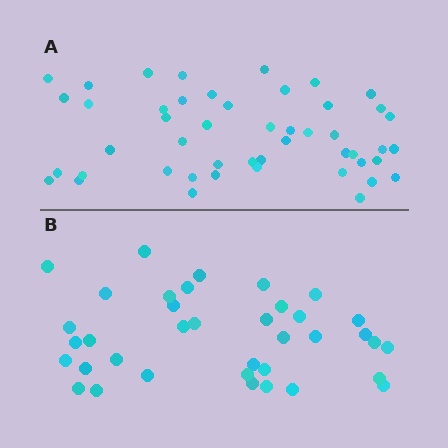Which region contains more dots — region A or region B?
Region A (the top region) has more dots.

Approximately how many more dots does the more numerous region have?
Region A has roughly 12 or so more dots than region B.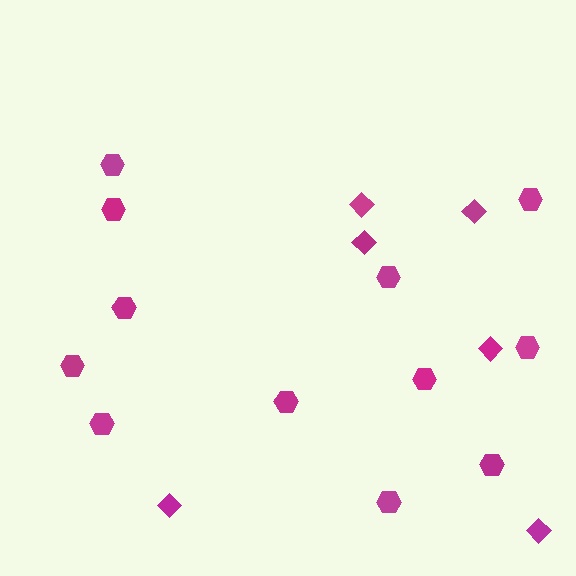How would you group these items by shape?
There are 2 groups: one group of diamonds (6) and one group of hexagons (12).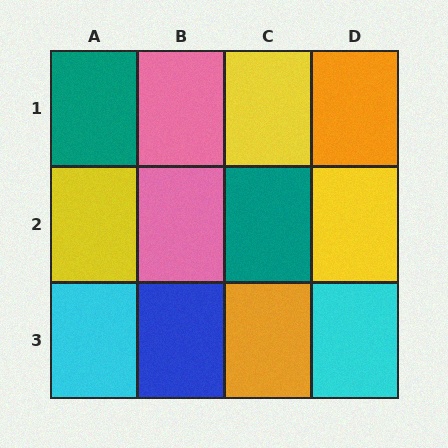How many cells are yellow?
3 cells are yellow.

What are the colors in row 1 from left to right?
Teal, pink, yellow, orange.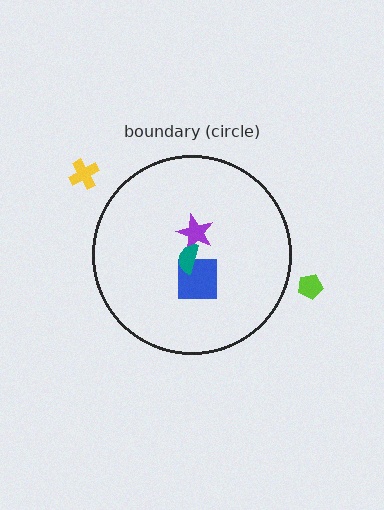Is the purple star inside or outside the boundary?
Inside.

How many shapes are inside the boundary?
3 inside, 2 outside.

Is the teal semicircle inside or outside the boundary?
Inside.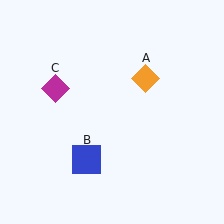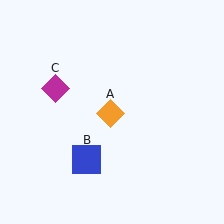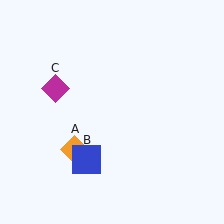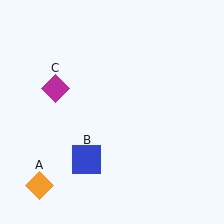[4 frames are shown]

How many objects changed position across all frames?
1 object changed position: orange diamond (object A).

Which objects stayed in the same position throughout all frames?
Blue square (object B) and magenta diamond (object C) remained stationary.